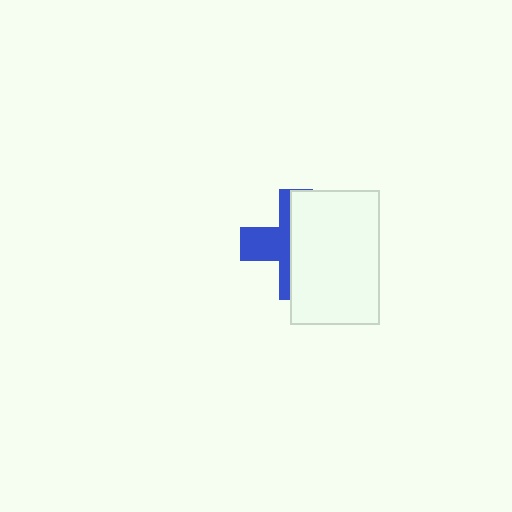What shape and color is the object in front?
The object in front is a white rectangle.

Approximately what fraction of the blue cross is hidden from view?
Roughly 62% of the blue cross is hidden behind the white rectangle.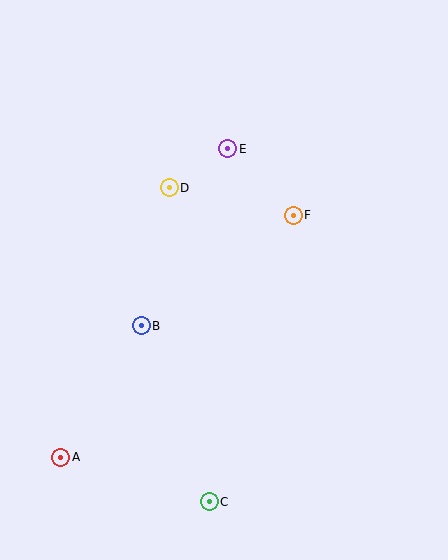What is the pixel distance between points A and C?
The distance between A and C is 155 pixels.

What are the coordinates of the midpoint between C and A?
The midpoint between C and A is at (135, 480).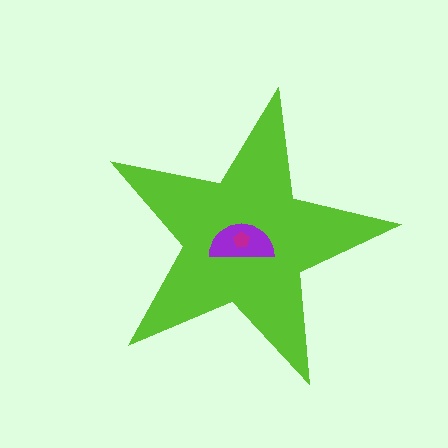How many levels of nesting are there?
3.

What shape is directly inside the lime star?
The purple semicircle.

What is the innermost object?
The magenta pentagon.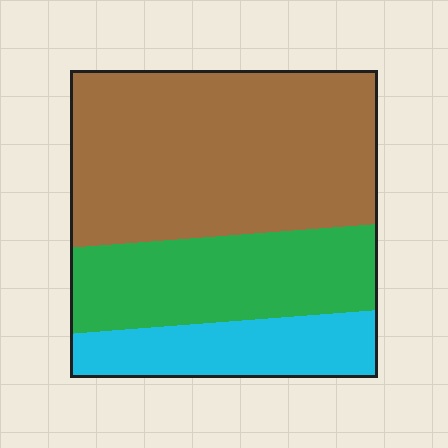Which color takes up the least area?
Cyan, at roughly 20%.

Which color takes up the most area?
Brown, at roughly 55%.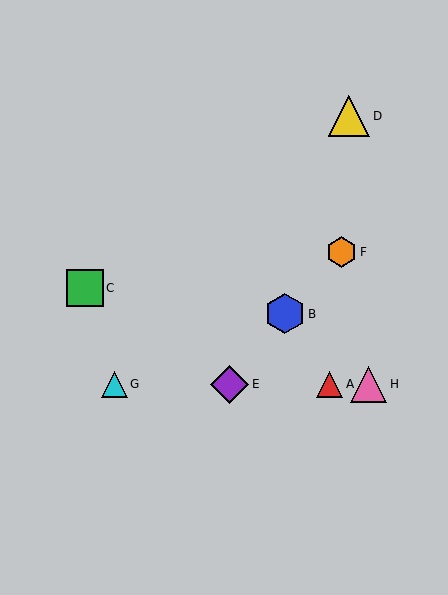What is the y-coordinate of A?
Object A is at y≈384.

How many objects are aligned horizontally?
4 objects (A, E, G, H) are aligned horizontally.